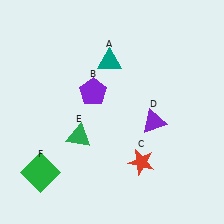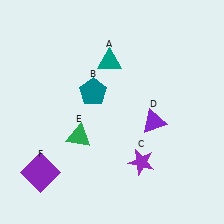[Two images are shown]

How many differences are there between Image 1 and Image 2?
There are 3 differences between the two images.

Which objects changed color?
B changed from purple to teal. C changed from red to purple. F changed from green to purple.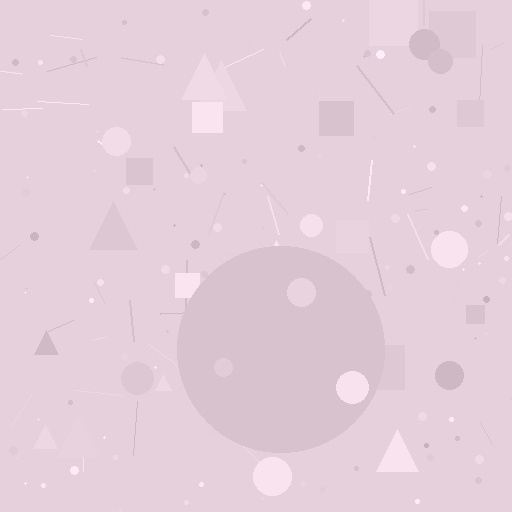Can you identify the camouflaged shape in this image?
The camouflaged shape is a circle.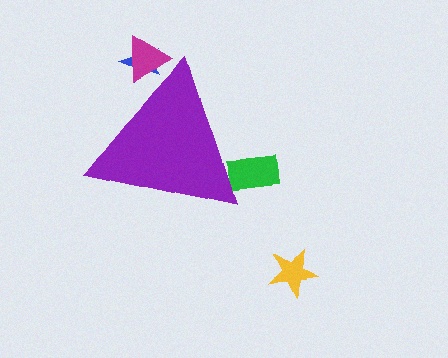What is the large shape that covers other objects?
A purple triangle.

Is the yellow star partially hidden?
No, the yellow star is fully visible.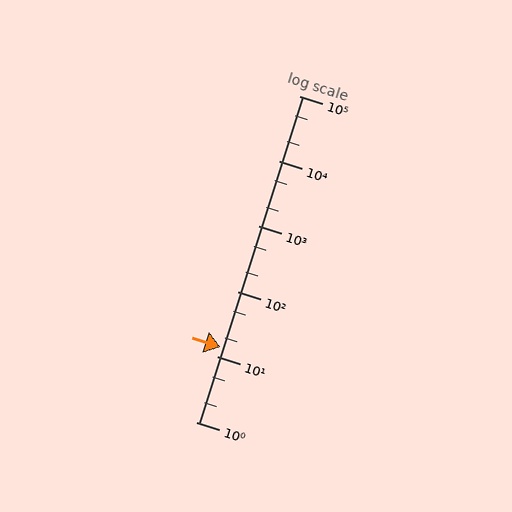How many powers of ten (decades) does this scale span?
The scale spans 5 decades, from 1 to 100000.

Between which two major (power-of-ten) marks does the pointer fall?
The pointer is between 10 and 100.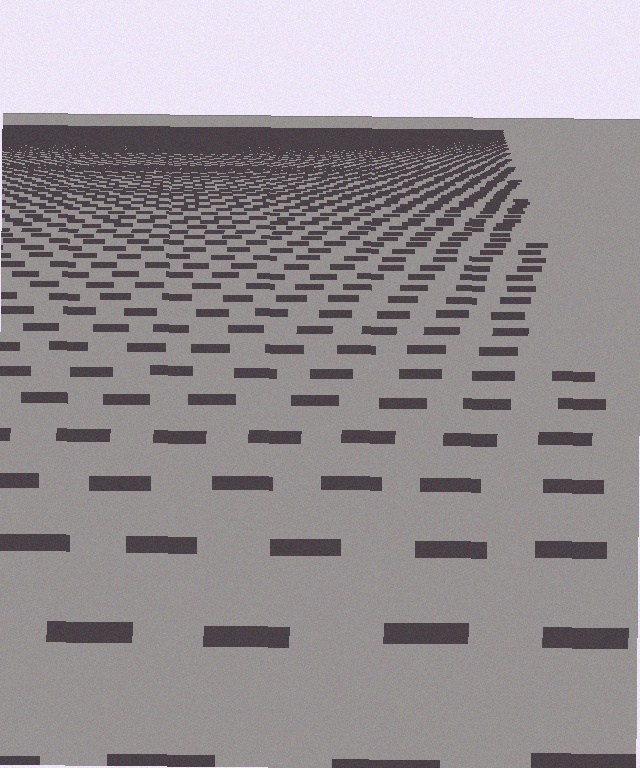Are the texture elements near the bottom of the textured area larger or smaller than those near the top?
Larger. Near the bottom, elements are closer to the viewer and appear at a bigger on-screen size.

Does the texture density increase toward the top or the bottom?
Density increases toward the top.